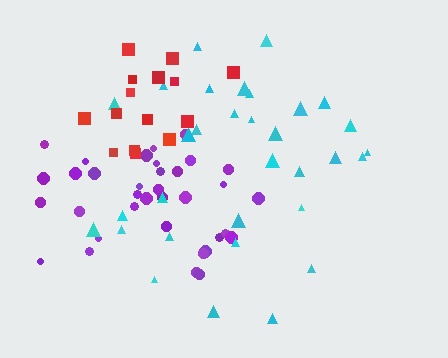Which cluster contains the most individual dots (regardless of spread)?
Purple (35).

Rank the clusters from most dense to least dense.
red, purple, cyan.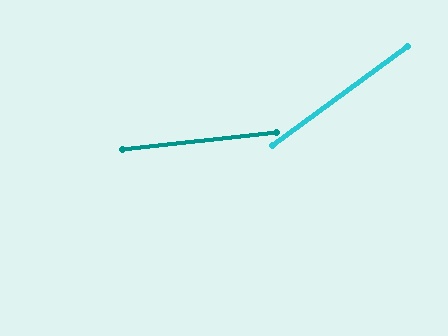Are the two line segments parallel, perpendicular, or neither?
Neither parallel nor perpendicular — they differ by about 30°.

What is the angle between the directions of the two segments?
Approximately 30 degrees.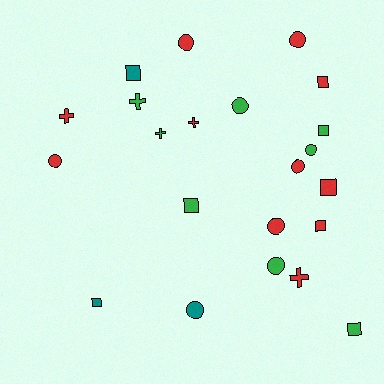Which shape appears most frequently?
Circle, with 9 objects.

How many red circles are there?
There are 5 red circles.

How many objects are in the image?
There are 22 objects.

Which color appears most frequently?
Red, with 11 objects.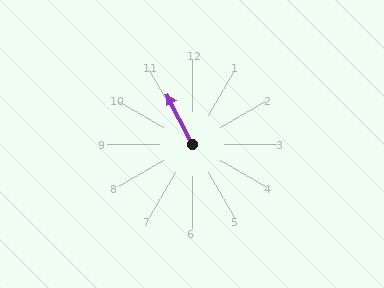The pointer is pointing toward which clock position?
Roughly 11 o'clock.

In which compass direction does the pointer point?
Northwest.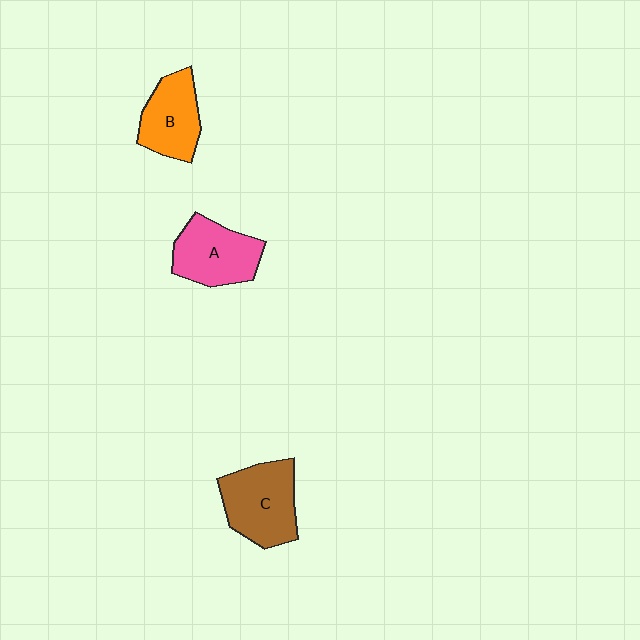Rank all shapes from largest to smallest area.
From largest to smallest: C (brown), A (pink), B (orange).